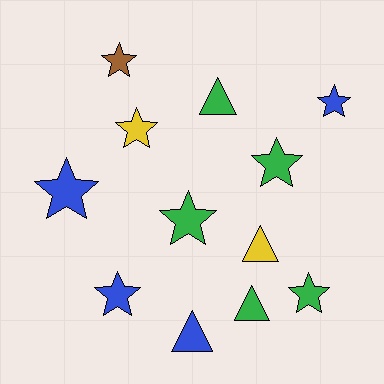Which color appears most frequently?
Green, with 5 objects.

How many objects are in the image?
There are 12 objects.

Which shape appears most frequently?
Star, with 8 objects.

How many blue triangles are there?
There is 1 blue triangle.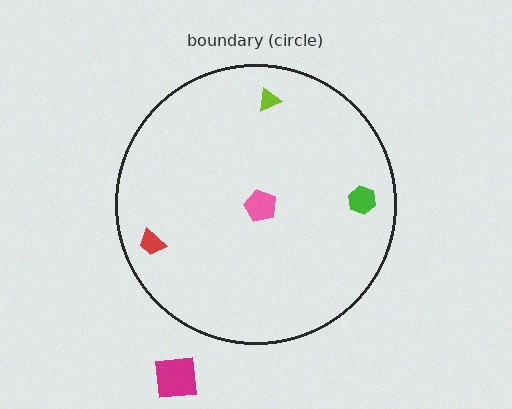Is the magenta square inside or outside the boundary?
Outside.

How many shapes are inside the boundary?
4 inside, 1 outside.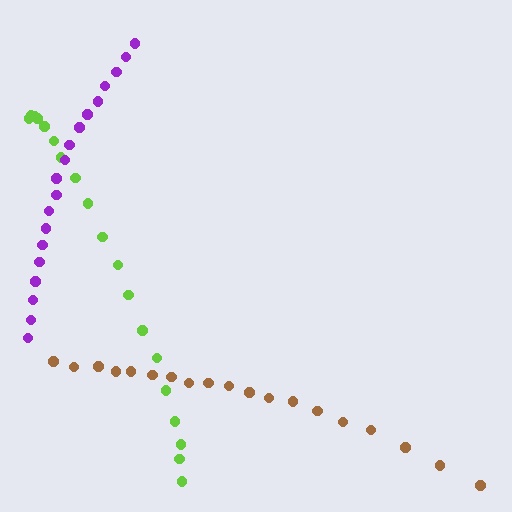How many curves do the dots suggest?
There are 3 distinct paths.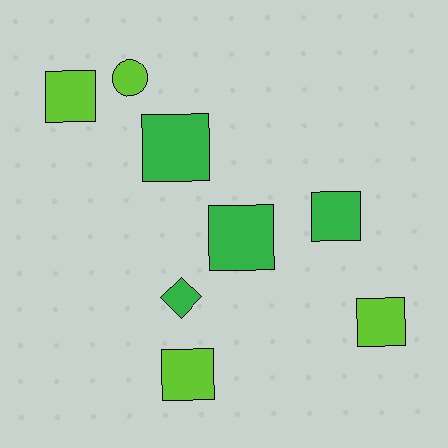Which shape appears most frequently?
Square, with 6 objects.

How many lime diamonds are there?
There are no lime diamonds.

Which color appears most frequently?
Lime, with 4 objects.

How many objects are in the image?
There are 8 objects.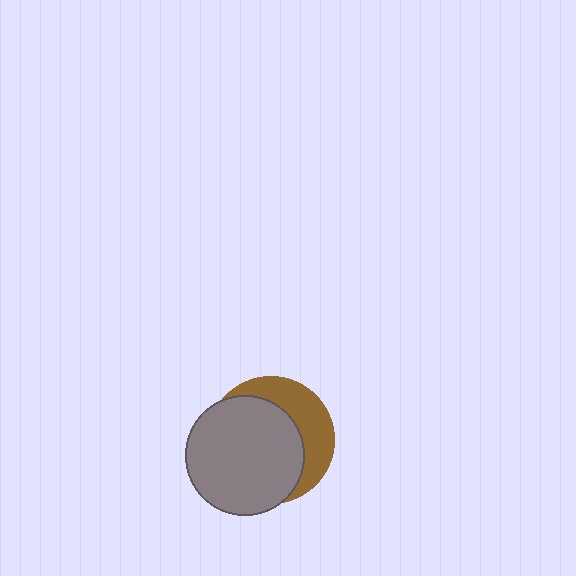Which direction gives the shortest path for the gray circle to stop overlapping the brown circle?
Moving toward the lower-left gives the shortest separation.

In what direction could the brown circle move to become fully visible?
The brown circle could move toward the upper-right. That would shift it out from behind the gray circle entirely.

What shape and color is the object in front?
The object in front is a gray circle.